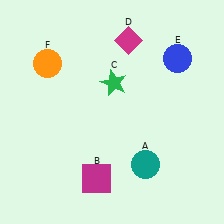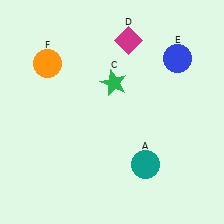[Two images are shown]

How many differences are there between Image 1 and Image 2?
There is 1 difference between the two images.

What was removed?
The magenta square (B) was removed in Image 2.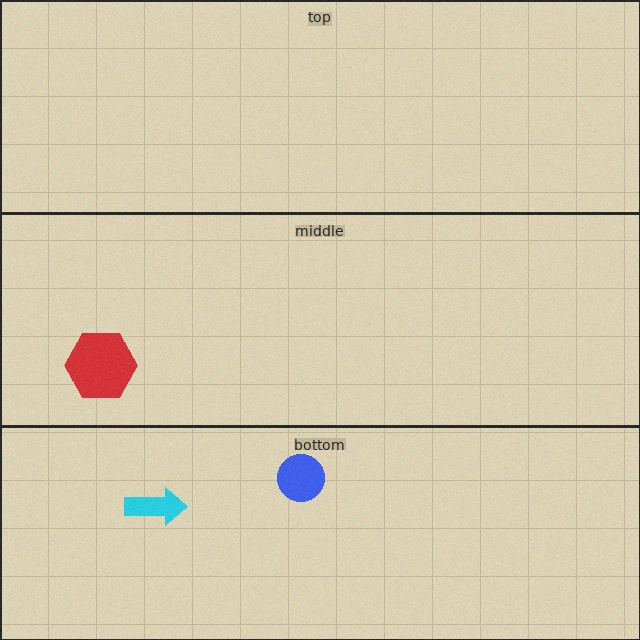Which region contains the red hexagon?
The middle region.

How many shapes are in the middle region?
1.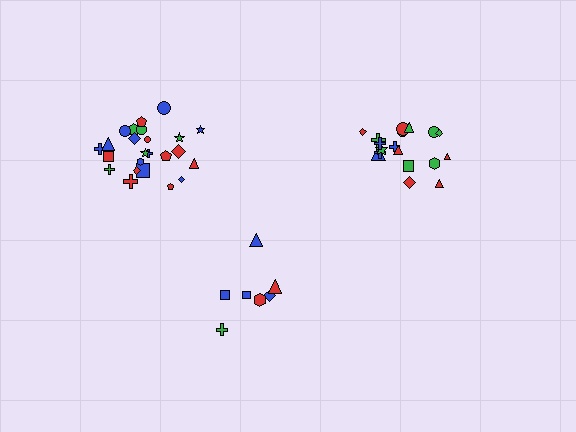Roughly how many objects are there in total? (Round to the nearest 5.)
Roughly 50 objects in total.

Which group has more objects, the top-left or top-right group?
The top-left group.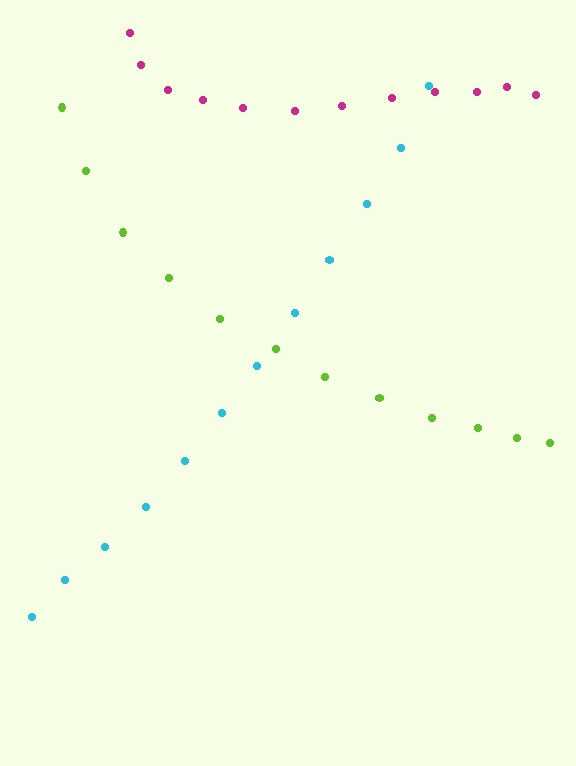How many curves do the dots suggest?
There are 3 distinct paths.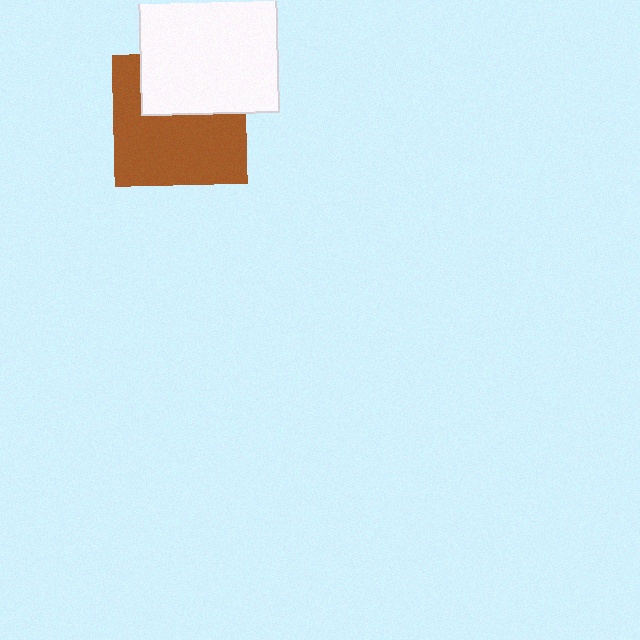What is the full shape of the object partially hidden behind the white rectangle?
The partially hidden object is a brown square.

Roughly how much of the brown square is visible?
About half of it is visible (roughly 63%).